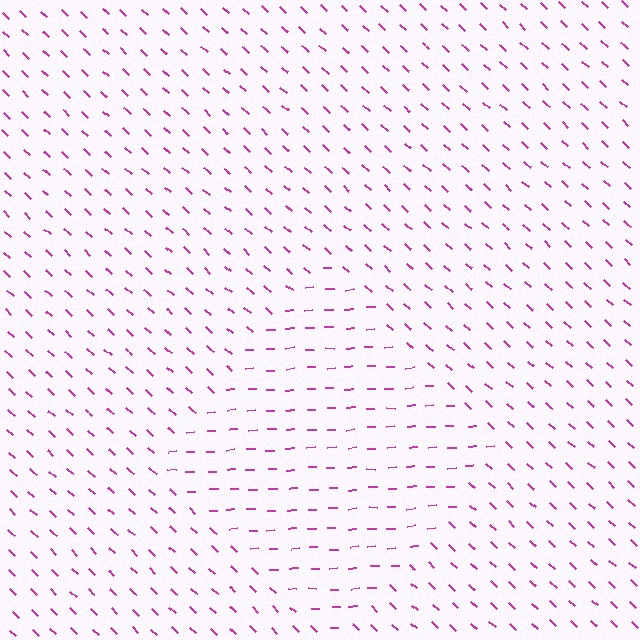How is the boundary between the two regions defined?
The boundary is defined purely by a change in line orientation (approximately 45 degrees difference). All lines are the same color and thickness.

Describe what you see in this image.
The image is filled with small magenta line segments. A diamond region in the image has lines oriented differently from the surrounding lines, creating a visible texture boundary.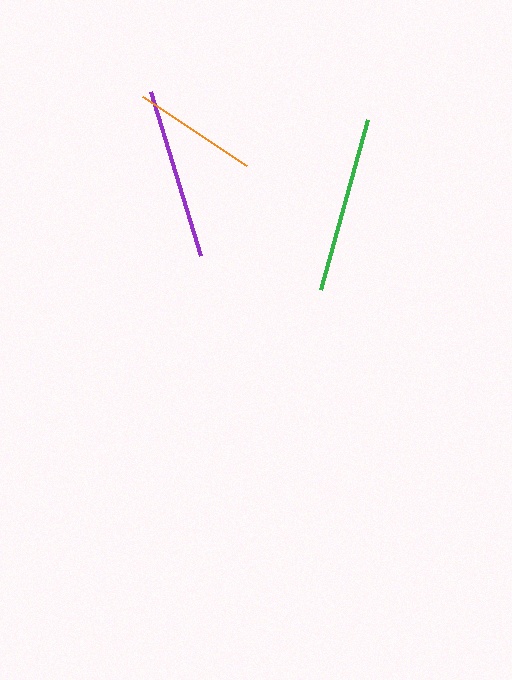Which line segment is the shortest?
The orange line is the shortest at approximately 124 pixels.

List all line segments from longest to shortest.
From longest to shortest: green, purple, orange.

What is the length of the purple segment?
The purple segment is approximately 172 pixels long.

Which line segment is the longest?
The green line is the longest at approximately 176 pixels.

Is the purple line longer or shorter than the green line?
The green line is longer than the purple line.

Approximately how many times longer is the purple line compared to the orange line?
The purple line is approximately 1.4 times the length of the orange line.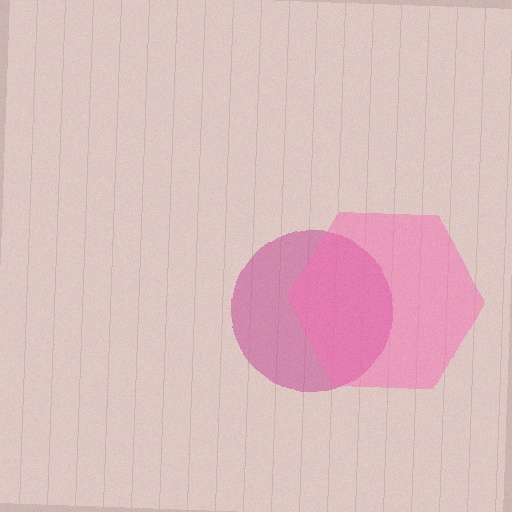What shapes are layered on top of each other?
The layered shapes are: a magenta circle, a pink hexagon.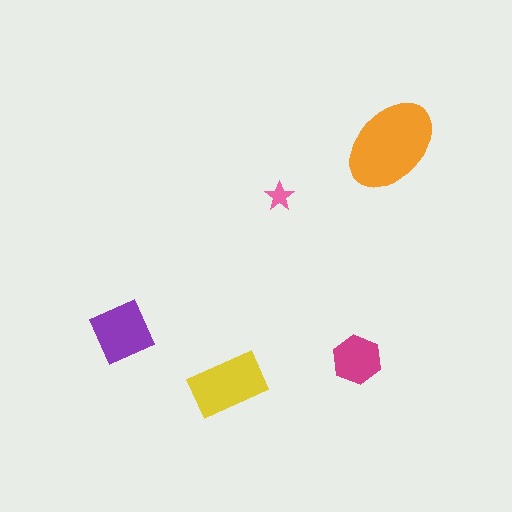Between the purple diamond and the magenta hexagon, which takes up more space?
The purple diamond.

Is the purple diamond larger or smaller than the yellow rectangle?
Smaller.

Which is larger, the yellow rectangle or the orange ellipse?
The orange ellipse.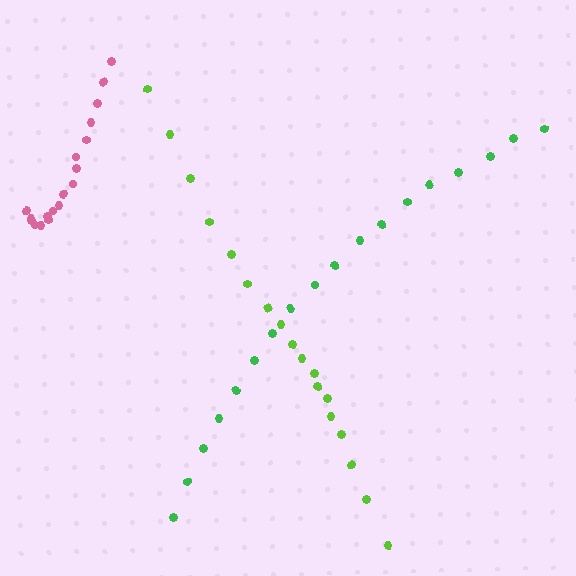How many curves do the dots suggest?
There are 3 distinct paths.